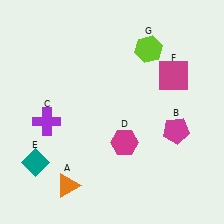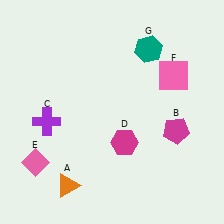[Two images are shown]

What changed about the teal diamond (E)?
In Image 1, E is teal. In Image 2, it changed to pink.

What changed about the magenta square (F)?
In Image 1, F is magenta. In Image 2, it changed to pink.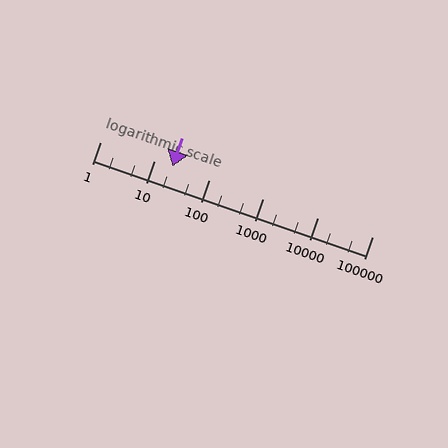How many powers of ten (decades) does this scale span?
The scale spans 5 decades, from 1 to 100000.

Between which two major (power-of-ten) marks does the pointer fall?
The pointer is between 10 and 100.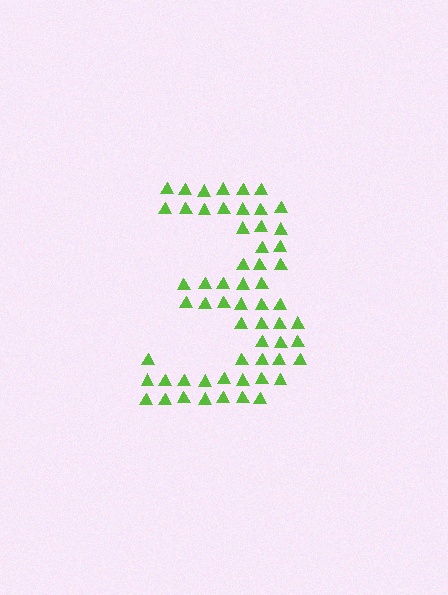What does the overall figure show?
The overall figure shows the digit 3.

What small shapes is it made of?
It is made of small triangles.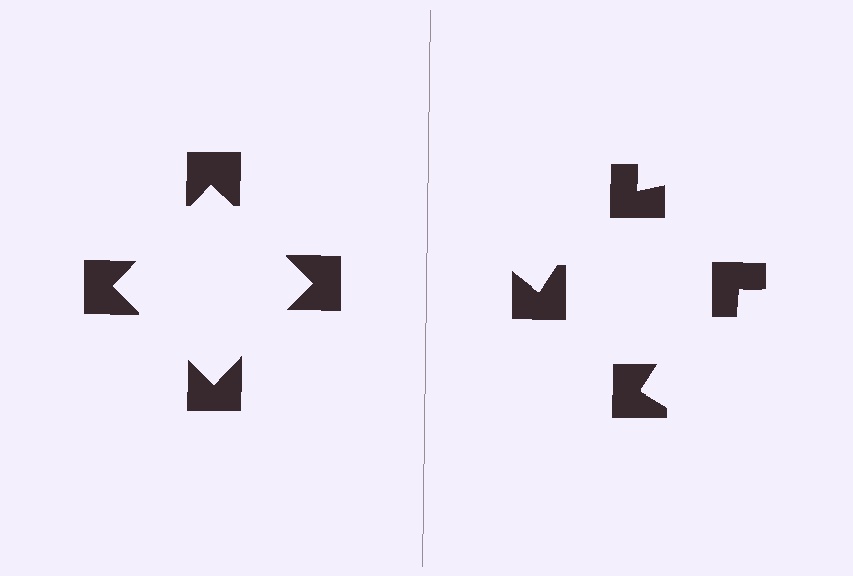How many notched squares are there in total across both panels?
8 — 4 on each side.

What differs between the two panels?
The notched squares are positioned identically on both sides; only the wedge orientations differ. On the left they align to a square; on the right they are misaligned.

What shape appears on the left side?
An illusory square.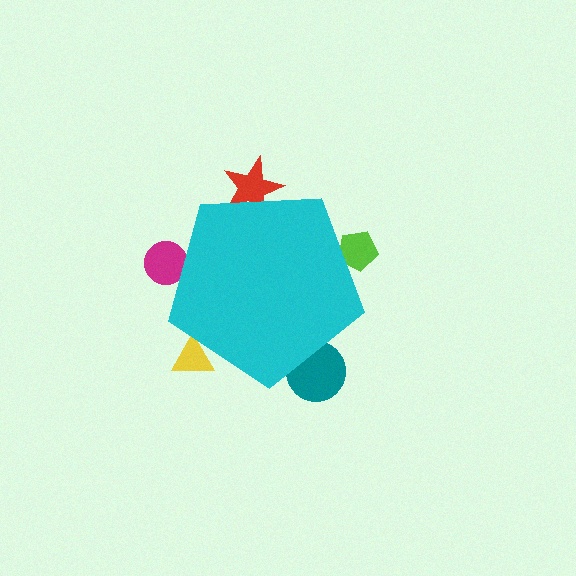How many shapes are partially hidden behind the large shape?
5 shapes are partially hidden.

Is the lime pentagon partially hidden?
Yes, the lime pentagon is partially hidden behind the cyan pentagon.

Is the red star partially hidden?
Yes, the red star is partially hidden behind the cyan pentagon.